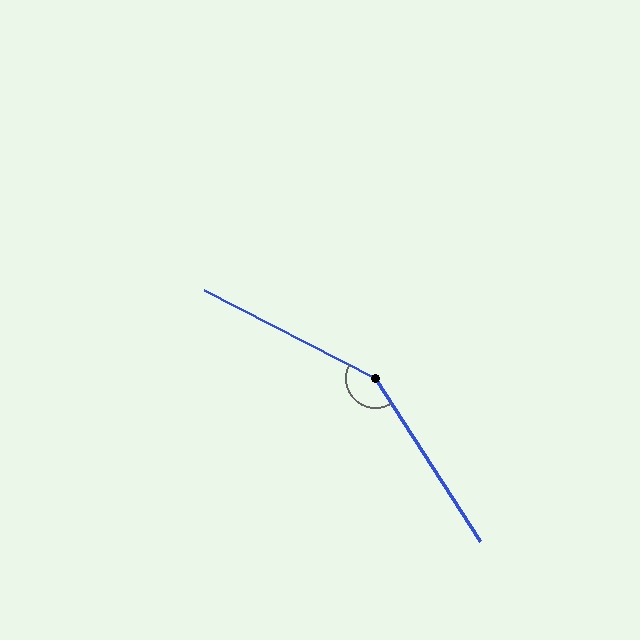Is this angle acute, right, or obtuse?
It is obtuse.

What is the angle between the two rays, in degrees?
Approximately 150 degrees.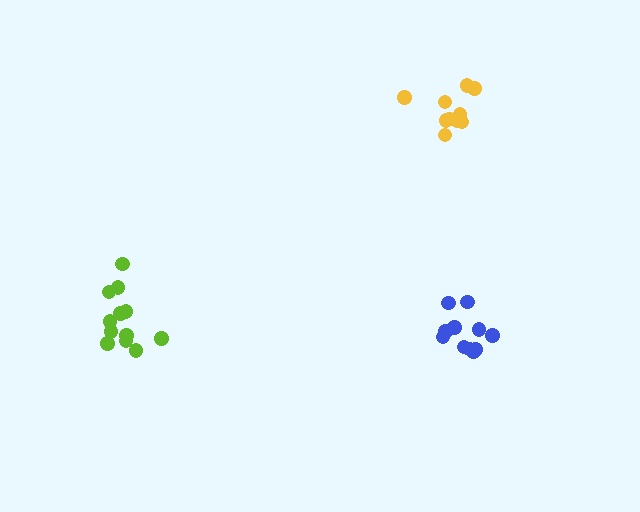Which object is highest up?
The yellow cluster is topmost.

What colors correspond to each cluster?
The clusters are colored: blue, yellow, lime.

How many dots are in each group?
Group 1: 11 dots, Group 2: 10 dots, Group 3: 12 dots (33 total).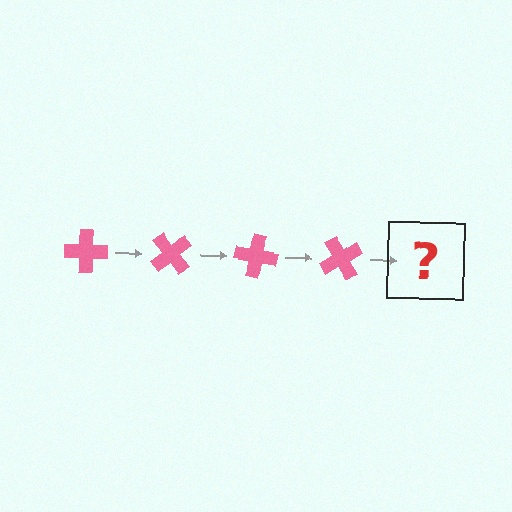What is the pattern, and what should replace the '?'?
The pattern is that the cross rotates 50 degrees each step. The '?' should be a pink cross rotated 200 degrees.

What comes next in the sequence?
The next element should be a pink cross rotated 200 degrees.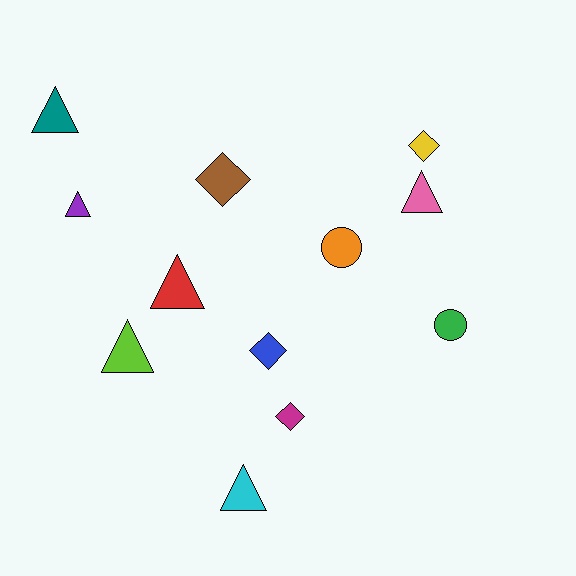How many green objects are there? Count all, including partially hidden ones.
There is 1 green object.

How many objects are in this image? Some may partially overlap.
There are 12 objects.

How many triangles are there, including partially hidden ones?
There are 6 triangles.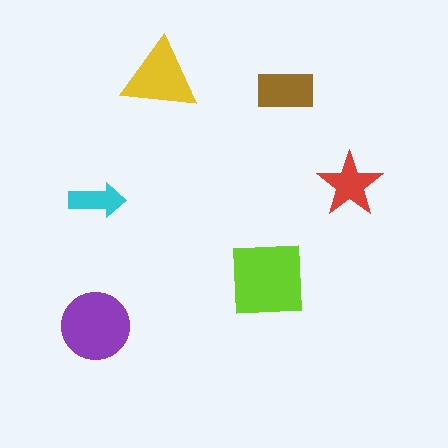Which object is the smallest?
The cyan arrow.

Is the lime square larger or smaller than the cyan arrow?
Larger.